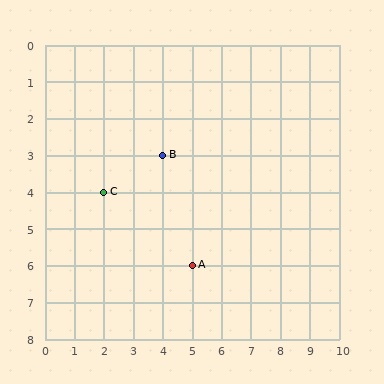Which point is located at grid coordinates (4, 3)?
Point B is at (4, 3).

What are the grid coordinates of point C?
Point C is at grid coordinates (2, 4).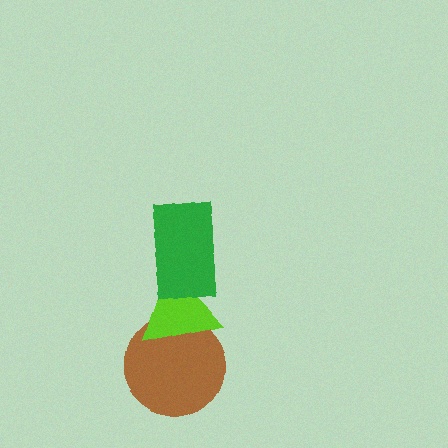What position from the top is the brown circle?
The brown circle is 3rd from the top.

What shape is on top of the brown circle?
The lime triangle is on top of the brown circle.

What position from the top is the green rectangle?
The green rectangle is 1st from the top.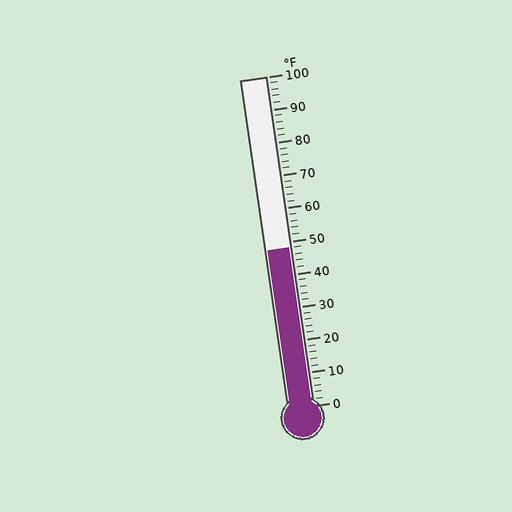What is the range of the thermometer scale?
The thermometer scale ranges from 0°F to 100°F.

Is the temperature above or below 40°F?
The temperature is above 40°F.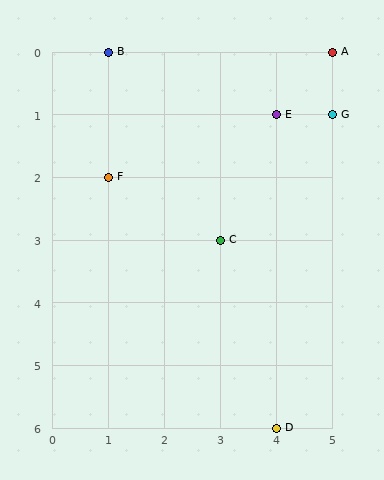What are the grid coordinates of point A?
Point A is at grid coordinates (5, 0).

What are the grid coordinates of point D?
Point D is at grid coordinates (4, 6).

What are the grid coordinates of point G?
Point G is at grid coordinates (5, 1).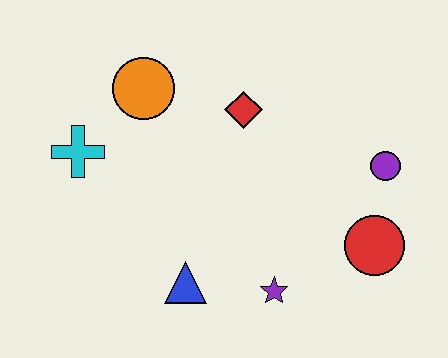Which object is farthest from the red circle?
The cyan cross is farthest from the red circle.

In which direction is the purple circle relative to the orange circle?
The purple circle is to the right of the orange circle.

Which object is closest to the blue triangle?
The purple star is closest to the blue triangle.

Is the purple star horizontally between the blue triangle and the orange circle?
No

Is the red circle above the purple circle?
No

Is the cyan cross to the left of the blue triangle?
Yes